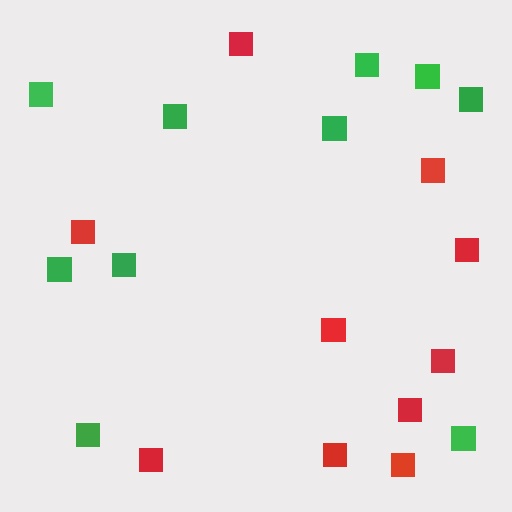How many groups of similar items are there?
There are 2 groups: one group of red squares (10) and one group of green squares (10).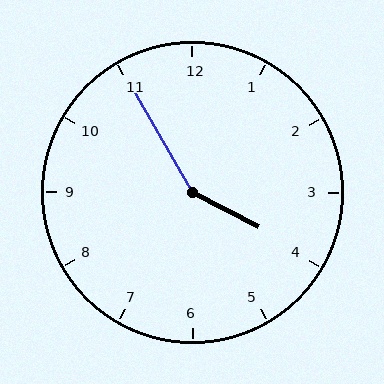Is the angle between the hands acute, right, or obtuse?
It is obtuse.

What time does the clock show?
3:55.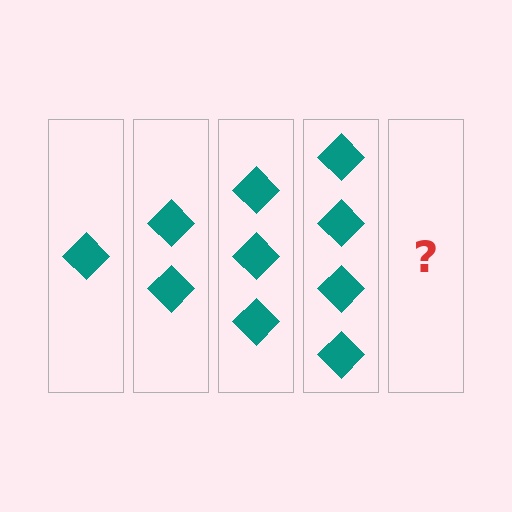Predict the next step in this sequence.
The next step is 5 diamonds.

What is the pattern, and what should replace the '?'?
The pattern is that each step adds one more diamond. The '?' should be 5 diamonds.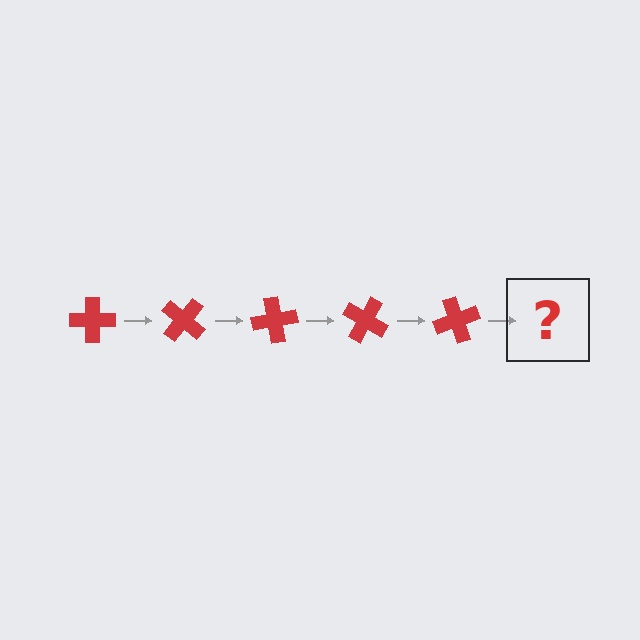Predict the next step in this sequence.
The next step is a red cross rotated 200 degrees.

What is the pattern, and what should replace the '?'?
The pattern is that the cross rotates 40 degrees each step. The '?' should be a red cross rotated 200 degrees.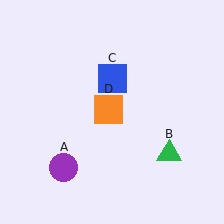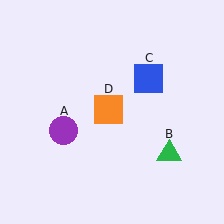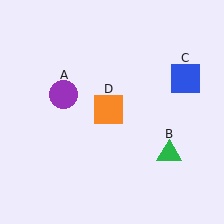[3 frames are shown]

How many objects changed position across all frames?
2 objects changed position: purple circle (object A), blue square (object C).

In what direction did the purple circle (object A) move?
The purple circle (object A) moved up.